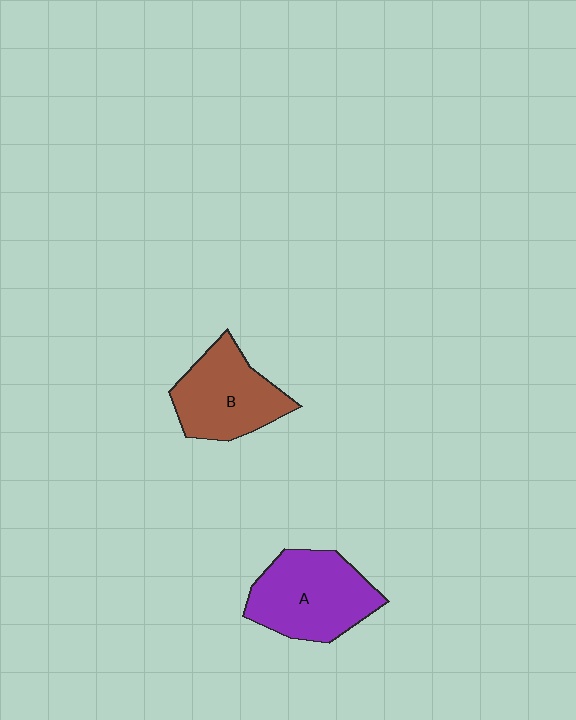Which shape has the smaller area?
Shape B (brown).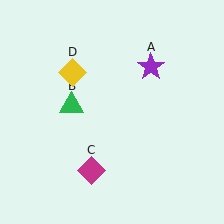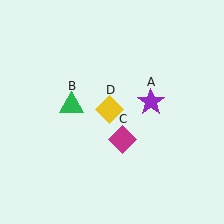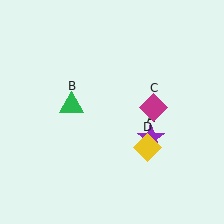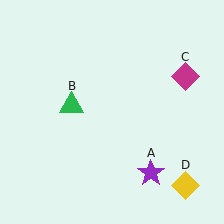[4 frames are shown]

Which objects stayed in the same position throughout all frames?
Green triangle (object B) remained stationary.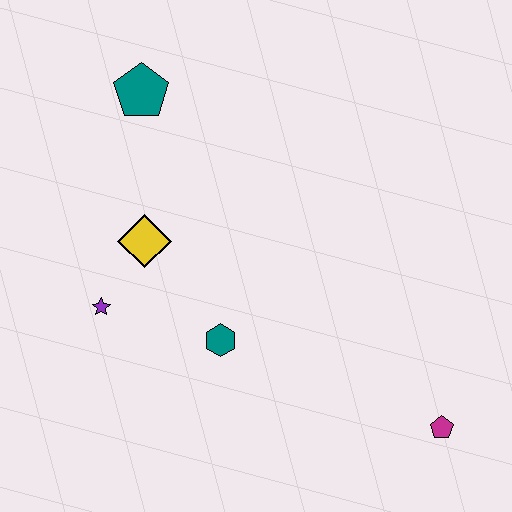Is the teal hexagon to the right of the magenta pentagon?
No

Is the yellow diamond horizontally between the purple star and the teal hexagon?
Yes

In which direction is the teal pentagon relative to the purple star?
The teal pentagon is above the purple star.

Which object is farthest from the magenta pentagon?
The teal pentagon is farthest from the magenta pentagon.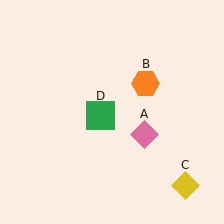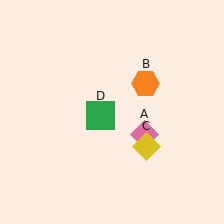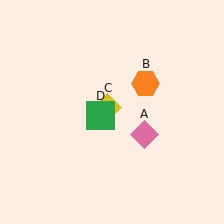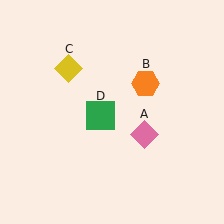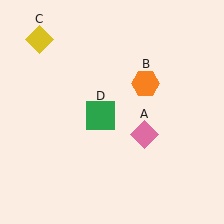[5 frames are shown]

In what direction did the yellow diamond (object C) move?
The yellow diamond (object C) moved up and to the left.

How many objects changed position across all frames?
1 object changed position: yellow diamond (object C).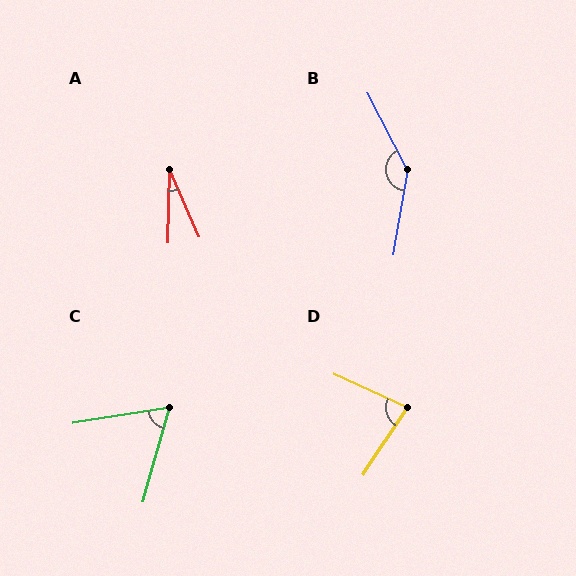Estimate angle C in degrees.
Approximately 65 degrees.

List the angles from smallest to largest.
A (25°), C (65°), D (81°), B (143°).